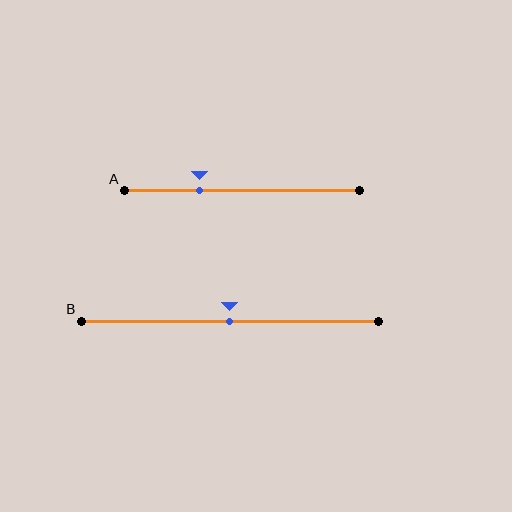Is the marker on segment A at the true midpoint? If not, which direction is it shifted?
No, the marker on segment A is shifted to the left by about 18% of the segment length.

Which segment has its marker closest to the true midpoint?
Segment B has its marker closest to the true midpoint.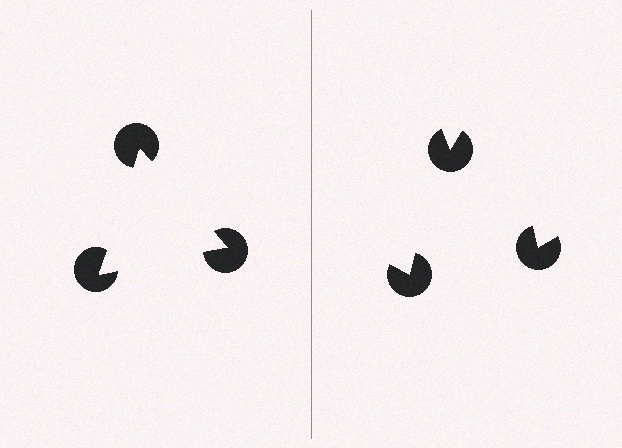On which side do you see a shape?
An illusory triangle appears on the left side. On the right side the wedge cuts are rotated, so no coherent shape forms.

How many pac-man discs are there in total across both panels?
6 — 3 on each side.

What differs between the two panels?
The pac-man discs are positioned identically on both sides; only the wedge orientations differ. On the left they align to a triangle; on the right they are misaligned.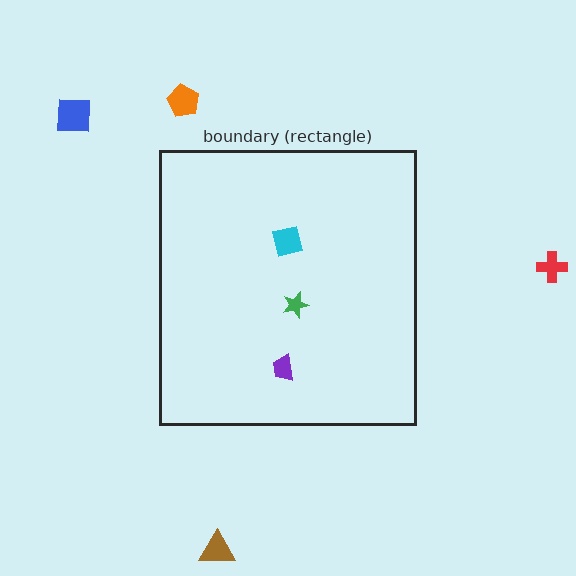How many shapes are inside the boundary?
3 inside, 4 outside.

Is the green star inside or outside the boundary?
Inside.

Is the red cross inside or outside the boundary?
Outside.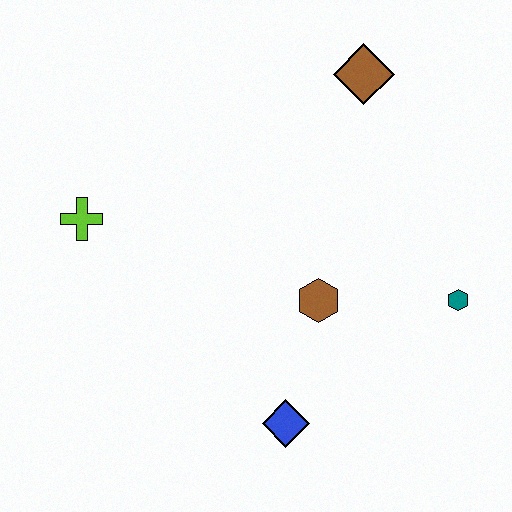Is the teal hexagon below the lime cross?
Yes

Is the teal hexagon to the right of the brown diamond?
Yes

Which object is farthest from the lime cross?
The teal hexagon is farthest from the lime cross.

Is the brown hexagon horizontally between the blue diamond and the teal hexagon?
Yes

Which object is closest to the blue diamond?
The brown hexagon is closest to the blue diamond.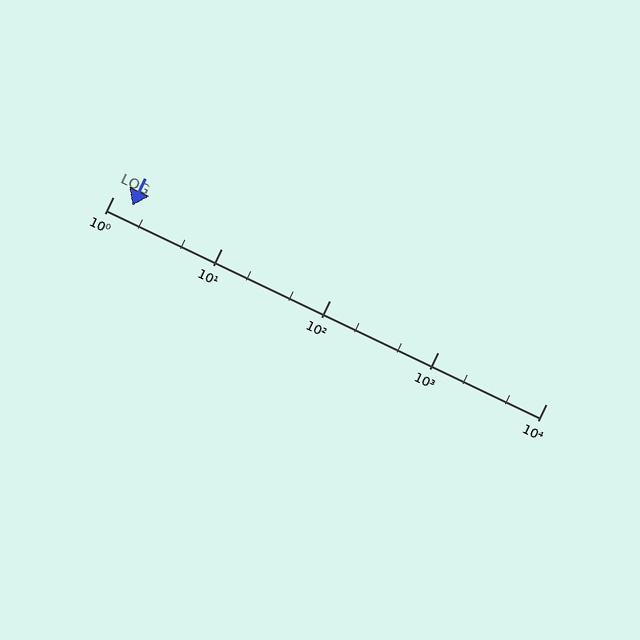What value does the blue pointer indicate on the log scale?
The pointer indicates approximately 1.5.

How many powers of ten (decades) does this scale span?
The scale spans 4 decades, from 1 to 10000.